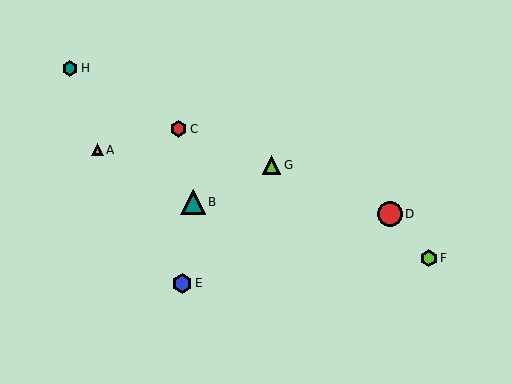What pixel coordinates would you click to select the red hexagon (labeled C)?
Click at (179, 129) to select the red hexagon C.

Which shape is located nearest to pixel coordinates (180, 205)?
The teal triangle (labeled B) at (193, 202) is nearest to that location.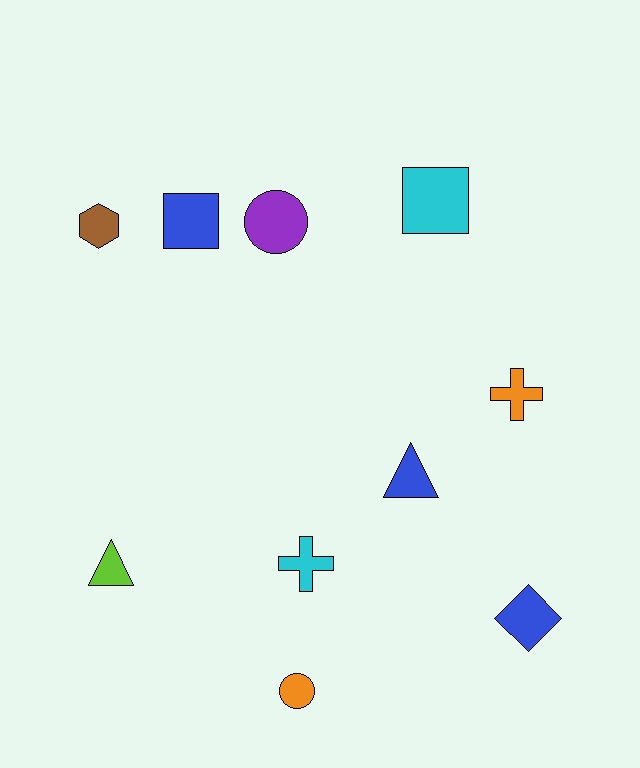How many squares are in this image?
There are 2 squares.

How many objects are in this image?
There are 10 objects.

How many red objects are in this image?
There are no red objects.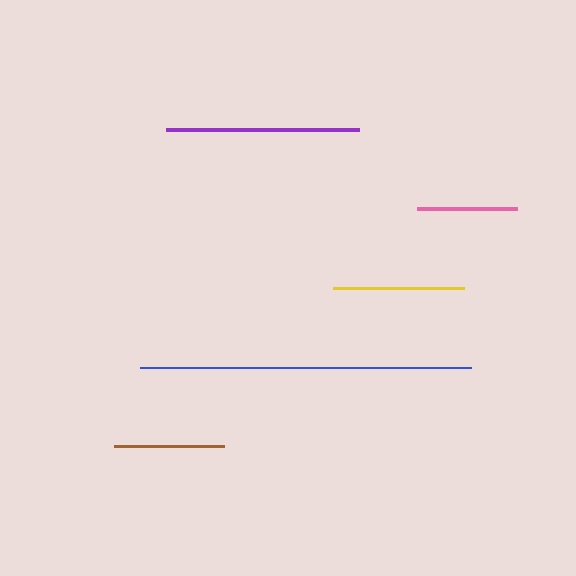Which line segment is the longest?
The blue line is the longest at approximately 330 pixels.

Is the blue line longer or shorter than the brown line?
The blue line is longer than the brown line.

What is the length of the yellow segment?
The yellow segment is approximately 131 pixels long.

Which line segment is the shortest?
The pink line is the shortest at approximately 100 pixels.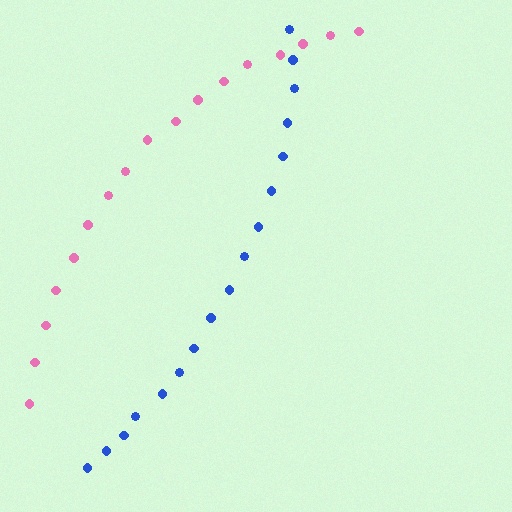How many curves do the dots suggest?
There are 2 distinct paths.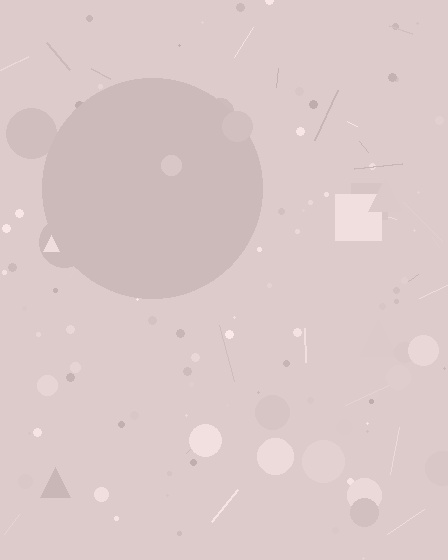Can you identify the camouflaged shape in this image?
The camouflaged shape is a circle.